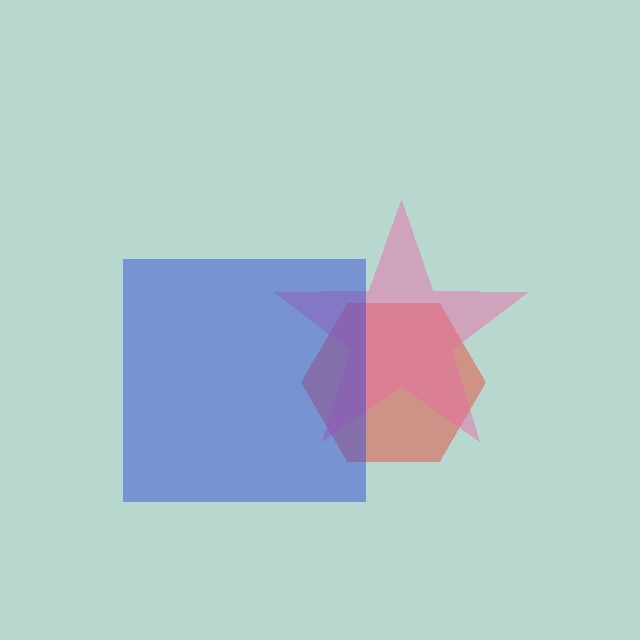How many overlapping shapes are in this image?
There are 3 overlapping shapes in the image.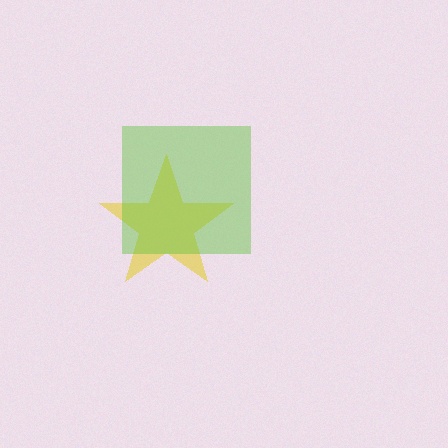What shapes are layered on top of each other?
The layered shapes are: a yellow star, a lime square.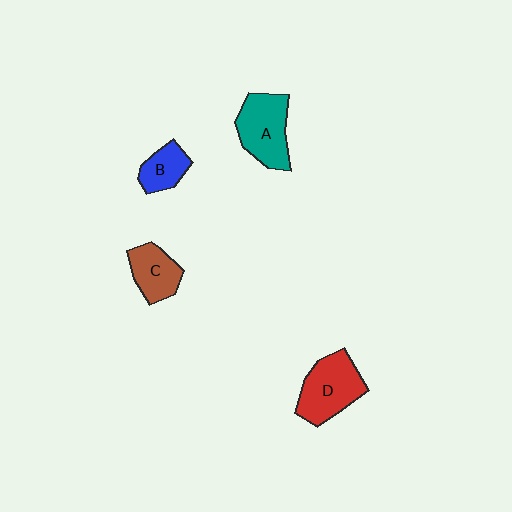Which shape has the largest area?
Shape D (red).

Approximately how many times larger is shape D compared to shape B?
Approximately 1.9 times.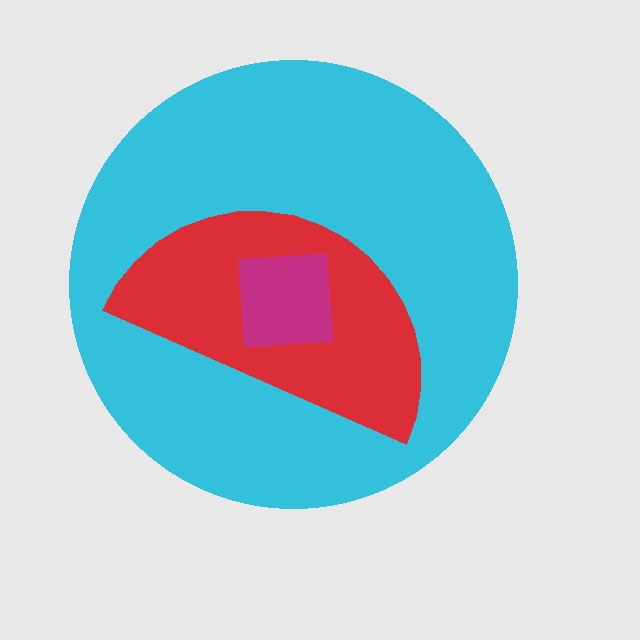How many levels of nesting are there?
3.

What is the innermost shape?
The magenta square.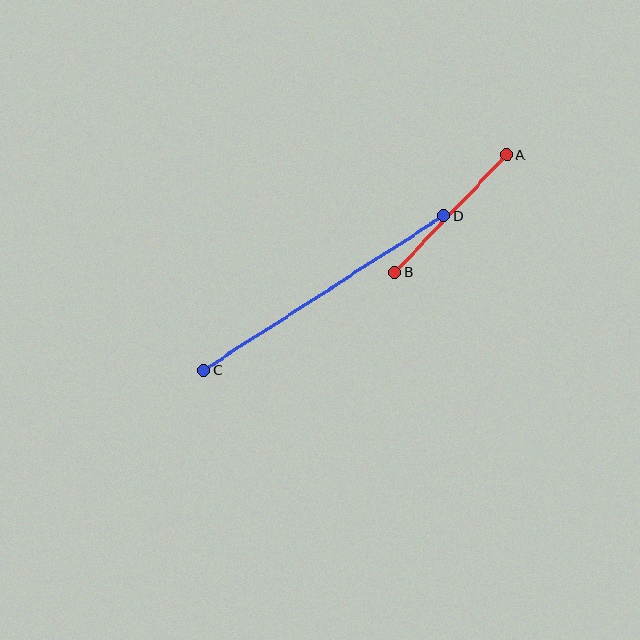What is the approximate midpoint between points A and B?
The midpoint is at approximately (451, 214) pixels.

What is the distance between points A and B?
The distance is approximately 162 pixels.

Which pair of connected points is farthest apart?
Points C and D are farthest apart.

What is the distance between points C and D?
The distance is approximately 286 pixels.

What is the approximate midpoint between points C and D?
The midpoint is at approximately (324, 293) pixels.